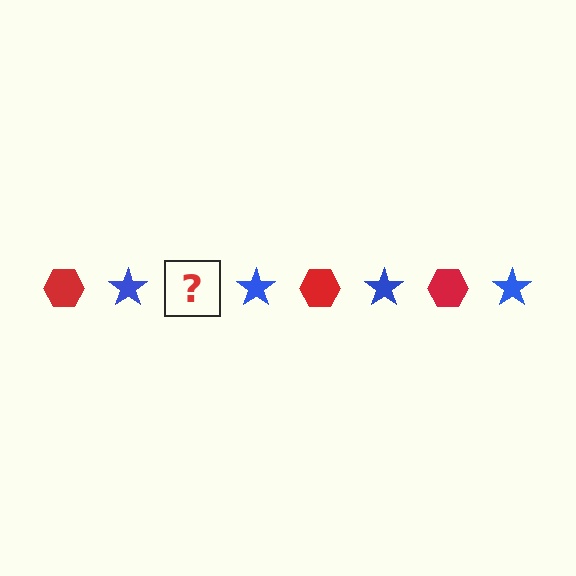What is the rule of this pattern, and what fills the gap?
The rule is that the pattern alternates between red hexagon and blue star. The gap should be filled with a red hexagon.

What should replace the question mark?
The question mark should be replaced with a red hexagon.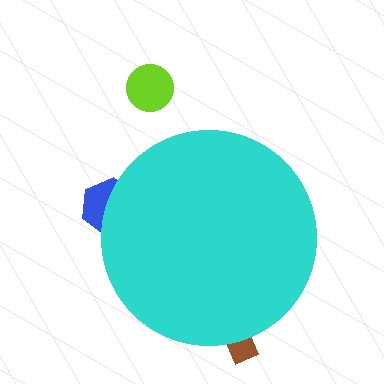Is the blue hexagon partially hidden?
Yes, the blue hexagon is partially hidden behind the cyan circle.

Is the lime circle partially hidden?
No, the lime circle is fully visible.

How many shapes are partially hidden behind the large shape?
2 shapes are partially hidden.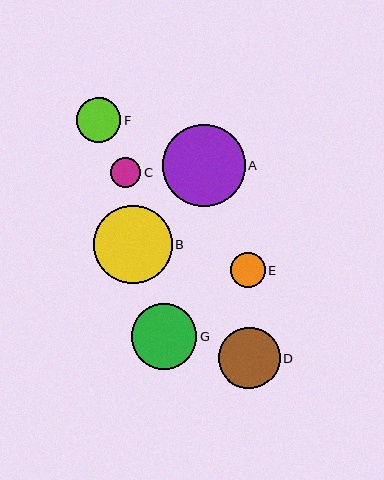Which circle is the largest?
Circle A is the largest with a size of approximately 82 pixels.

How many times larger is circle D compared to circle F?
Circle D is approximately 1.4 times the size of circle F.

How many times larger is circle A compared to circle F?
Circle A is approximately 1.8 times the size of circle F.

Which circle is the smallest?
Circle C is the smallest with a size of approximately 30 pixels.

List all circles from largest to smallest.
From largest to smallest: A, B, G, D, F, E, C.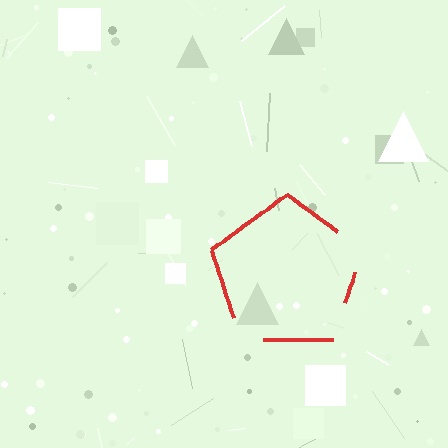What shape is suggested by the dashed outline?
The dashed outline suggests a pentagon.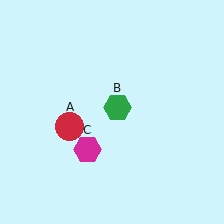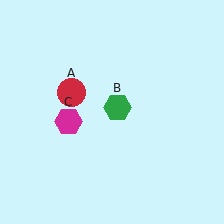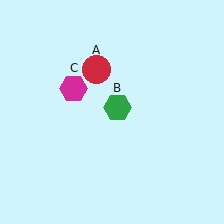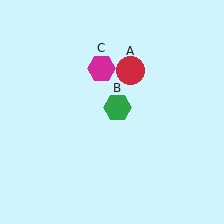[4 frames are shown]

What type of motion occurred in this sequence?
The red circle (object A), magenta hexagon (object C) rotated clockwise around the center of the scene.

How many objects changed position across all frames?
2 objects changed position: red circle (object A), magenta hexagon (object C).